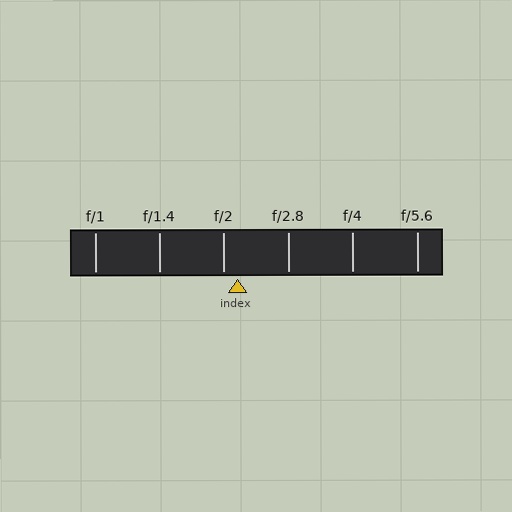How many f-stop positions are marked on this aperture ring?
There are 6 f-stop positions marked.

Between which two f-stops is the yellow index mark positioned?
The index mark is between f/2 and f/2.8.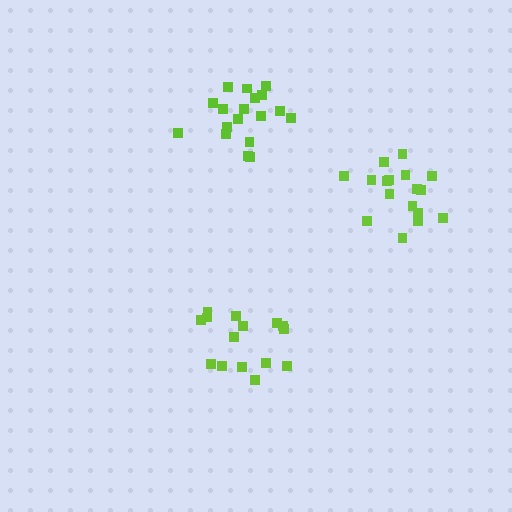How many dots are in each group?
Group 1: 18 dots, Group 2: 15 dots, Group 3: 17 dots (50 total).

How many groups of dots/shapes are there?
There are 3 groups.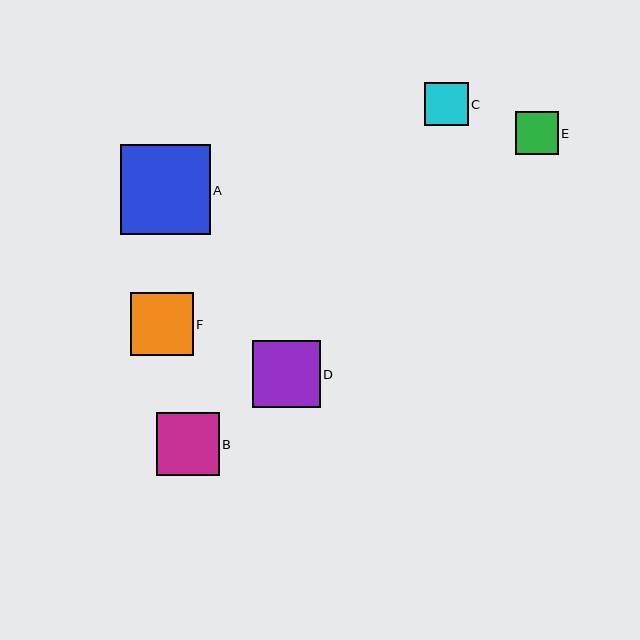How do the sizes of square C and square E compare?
Square C and square E are approximately the same size.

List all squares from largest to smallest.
From largest to smallest: A, D, F, B, C, E.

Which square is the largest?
Square A is the largest with a size of approximately 89 pixels.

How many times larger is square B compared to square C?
Square B is approximately 1.4 times the size of square C.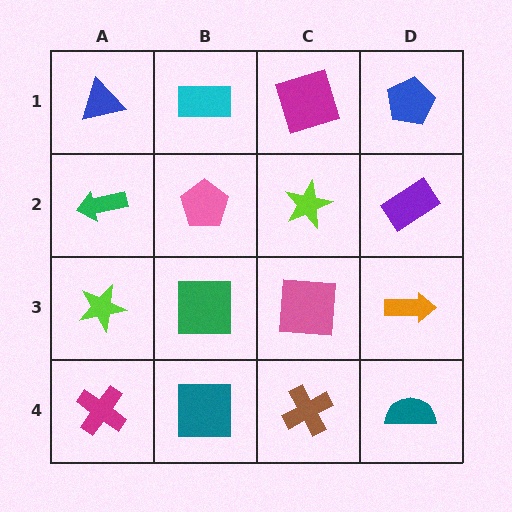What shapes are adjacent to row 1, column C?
A lime star (row 2, column C), a cyan rectangle (row 1, column B), a blue pentagon (row 1, column D).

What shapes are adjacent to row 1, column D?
A purple rectangle (row 2, column D), a magenta square (row 1, column C).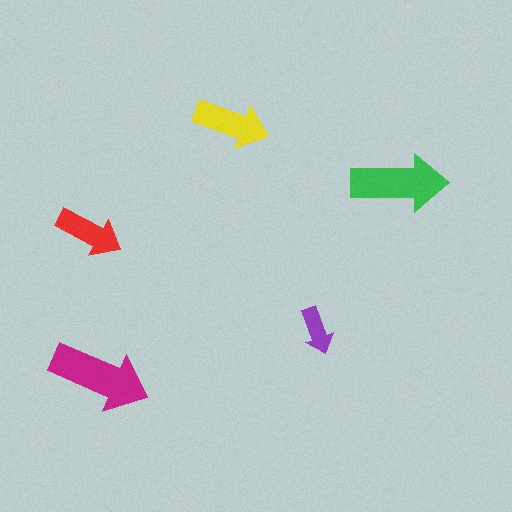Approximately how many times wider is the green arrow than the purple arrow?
About 2 times wider.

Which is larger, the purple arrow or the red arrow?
The red one.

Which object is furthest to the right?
The green arrow is rightmost.